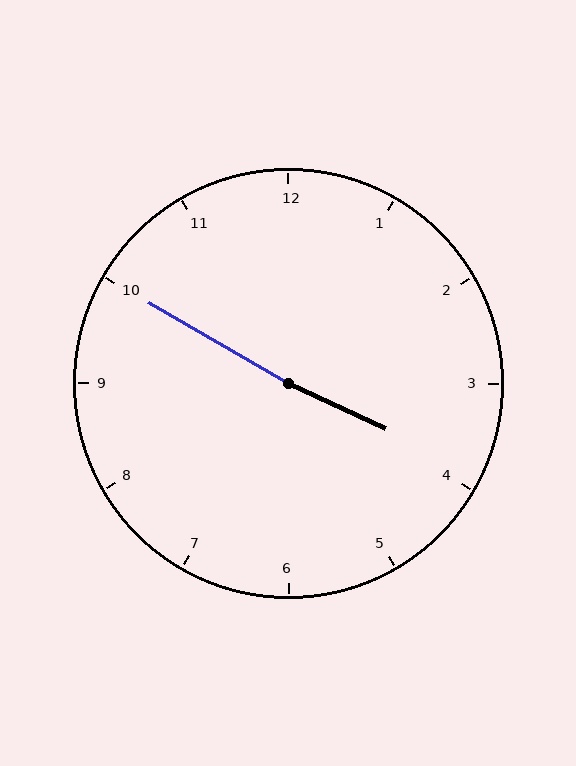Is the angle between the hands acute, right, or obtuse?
It is obtuse.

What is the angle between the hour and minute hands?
Approximately 175 degrees.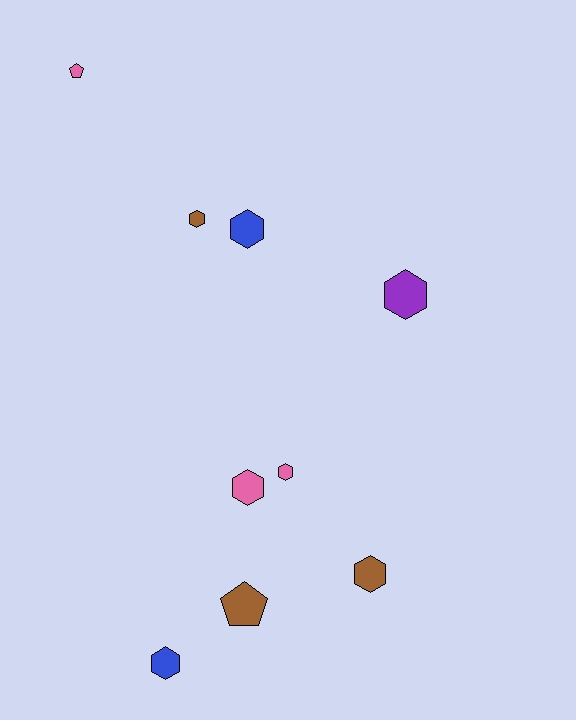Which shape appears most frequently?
Hexagon, with 7 objects.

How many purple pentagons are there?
There are no purple pentagons.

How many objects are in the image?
There are 9 objects.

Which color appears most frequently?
Brown, with 3 objects.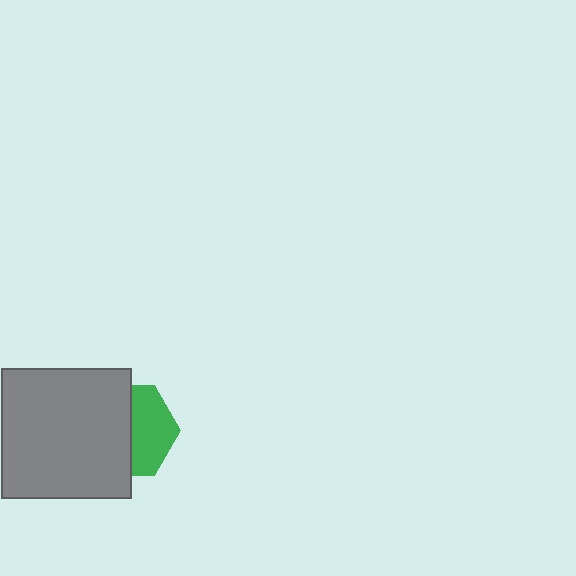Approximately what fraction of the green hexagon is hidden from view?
Roughly 54% of the green hexagon is hidden behind the gray square.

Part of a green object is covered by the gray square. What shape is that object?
It is a hexagon.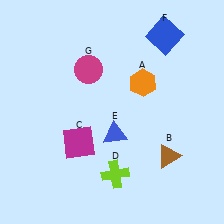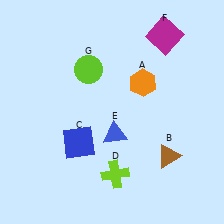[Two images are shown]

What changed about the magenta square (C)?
In Image 1, C is magenta. In Image 2, it changed to blue.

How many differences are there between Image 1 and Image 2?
There are 3 differences between the two images.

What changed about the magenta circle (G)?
In Image 1, G is magenta. In Image 2, it changed to lime.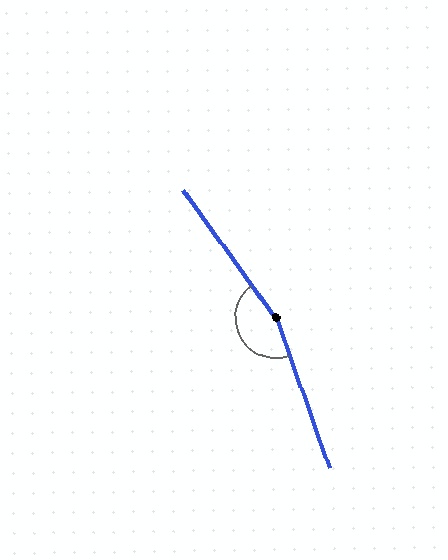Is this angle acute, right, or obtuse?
It is obtuse.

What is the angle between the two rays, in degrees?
Approximately 163 degrees.